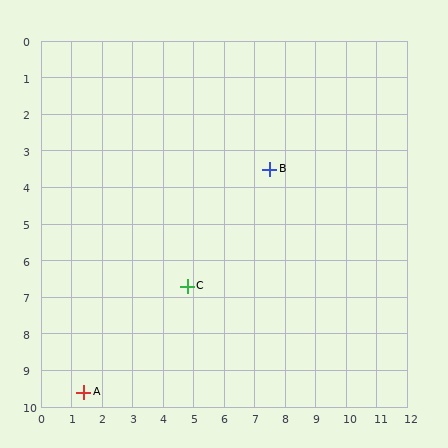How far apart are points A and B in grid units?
Points A and B are about 8.6 grid units apart.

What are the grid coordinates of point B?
Point B is at approximately (7.5, 3.5).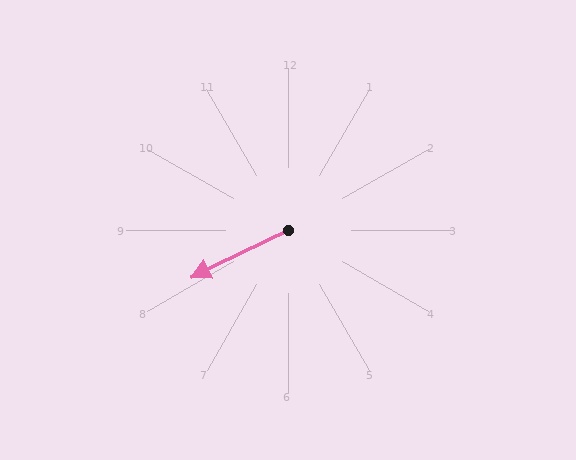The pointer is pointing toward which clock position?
Roughly 8 o'clock.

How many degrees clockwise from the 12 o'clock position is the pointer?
Approximately 244 degrees.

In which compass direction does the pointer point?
Southwest.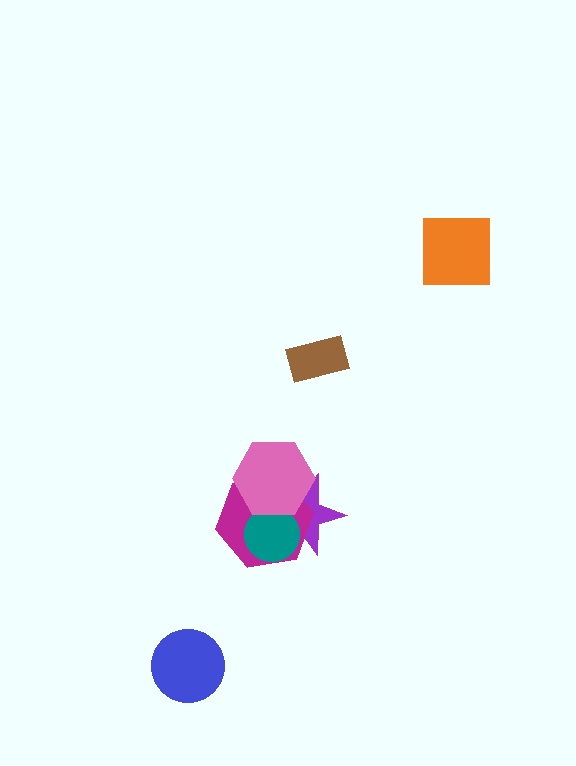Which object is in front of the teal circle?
The pink hexagon is in front of the teal circle.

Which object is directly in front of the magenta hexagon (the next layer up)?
The teal circle is directly in front of the magenta hexagon.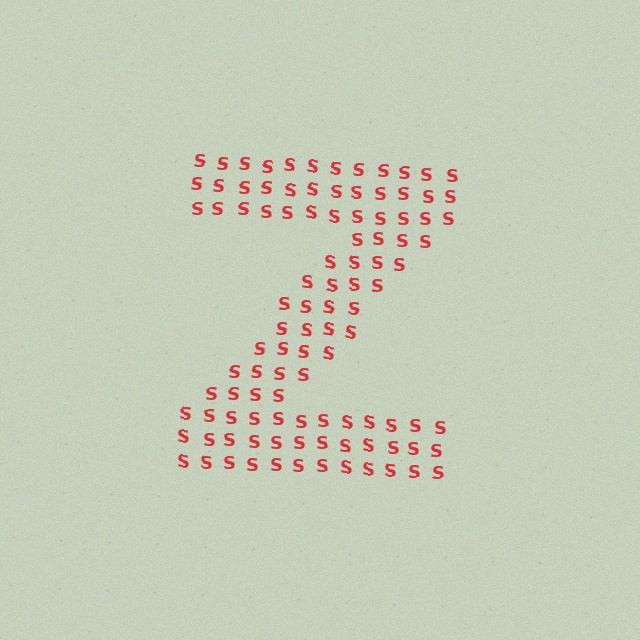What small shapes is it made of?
It is made of small letter S's.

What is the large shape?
The large shape is the letter Z.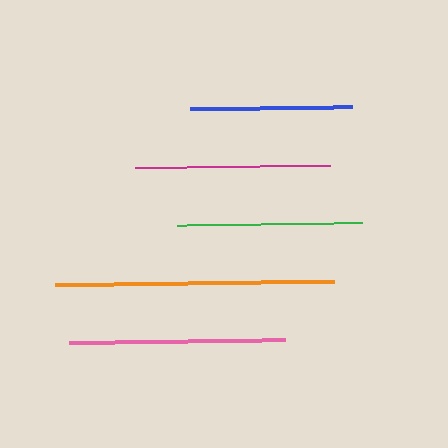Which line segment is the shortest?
The blue line is the shortest at approximately 161 pixels.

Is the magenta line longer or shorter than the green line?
The magenta line is longer than the green line.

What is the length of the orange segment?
The orange segment is approximately 279 pixels long.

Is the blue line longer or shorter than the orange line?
The orange line is longer than the blue line.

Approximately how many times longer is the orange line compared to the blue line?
The orange line is approximately 1.7 times the length of the blue line.